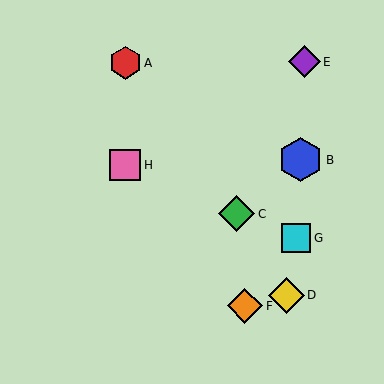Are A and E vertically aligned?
No, A is at x≈125 and E is at x≈304.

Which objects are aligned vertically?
Objects A, H are aligned vertically.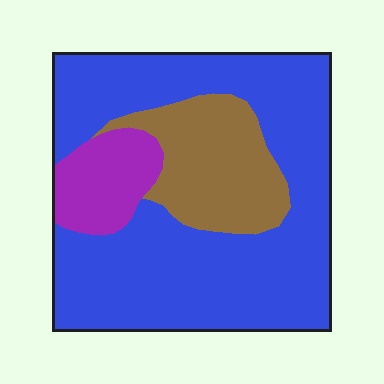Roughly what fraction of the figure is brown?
Brown covers about 20% of the figure.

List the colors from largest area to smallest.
From largest to smallest: blue, brown, purple.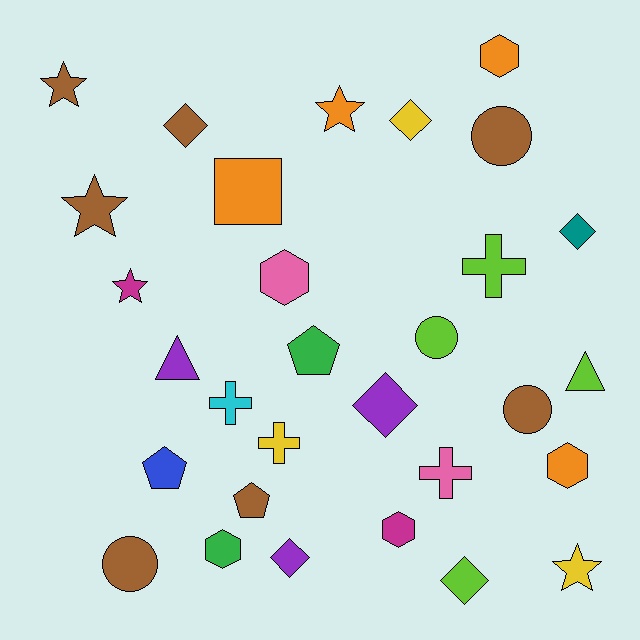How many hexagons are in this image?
There are 5 hexagons.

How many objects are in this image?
There are 30 objects.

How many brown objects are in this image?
There are 7 brown objects.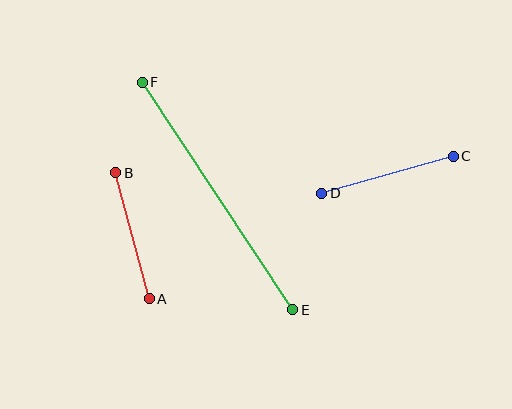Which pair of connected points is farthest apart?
Points E and F are farthest apart.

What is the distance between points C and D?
The distance is approximately 137 pixels.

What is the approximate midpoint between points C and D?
The midpoint is at approximately (387, 175) pixels.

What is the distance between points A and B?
The distance is approximately 130 pixels.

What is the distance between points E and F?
The distance is approximately 273 pixels.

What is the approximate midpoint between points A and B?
The midpoint is at approximately (133, 236) pixels.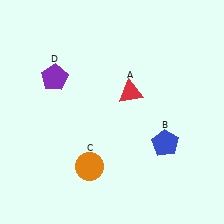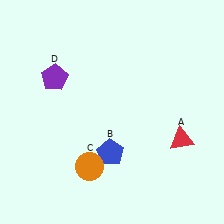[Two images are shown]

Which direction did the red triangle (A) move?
The red triangle (A) moved right.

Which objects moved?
The objects that moved are: the red triangle (A), the blue pentagon (B).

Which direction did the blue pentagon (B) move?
The blue pentagon (B) moved left.